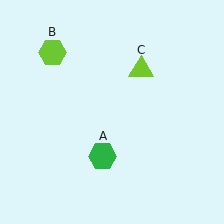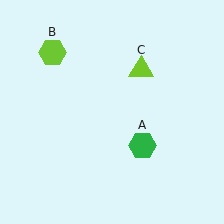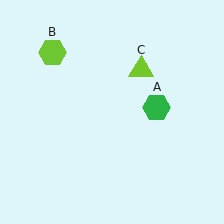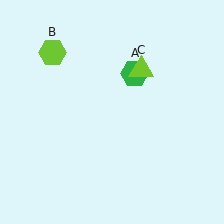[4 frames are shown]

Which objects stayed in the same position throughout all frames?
Lime hexagon (object B) and lime triangle (object C) remained stationary.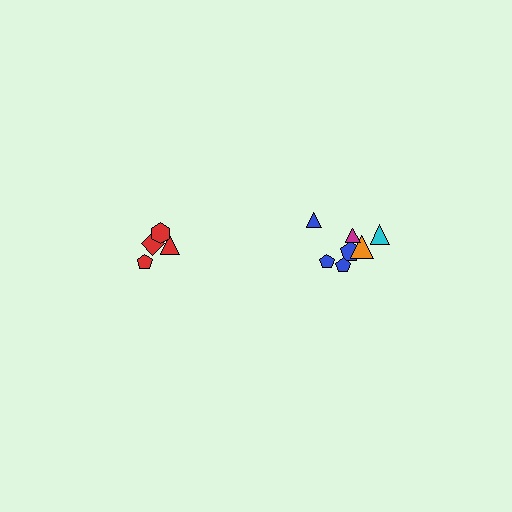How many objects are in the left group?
There are 4 objects.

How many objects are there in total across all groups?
There are 11 objects.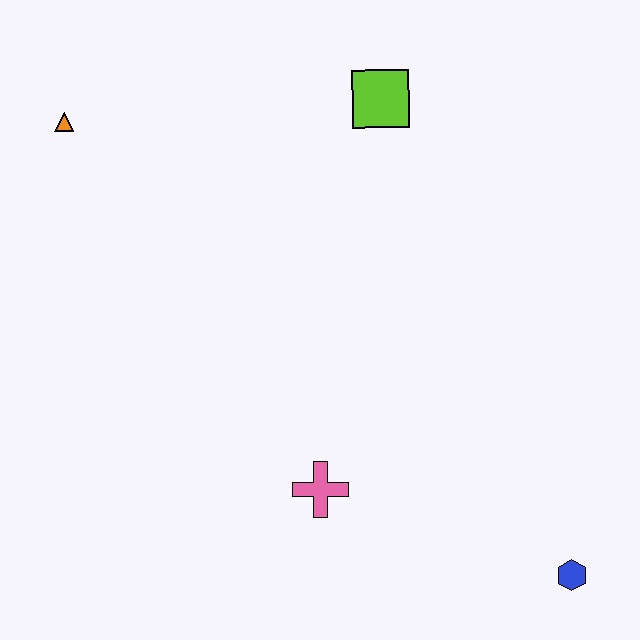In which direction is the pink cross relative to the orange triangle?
The pink cross is below the orange triangle.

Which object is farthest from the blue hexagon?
The orange triangle is farthest from the blue hexagon.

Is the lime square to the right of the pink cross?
Yes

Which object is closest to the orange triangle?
The lime square is closest to the orange triangle.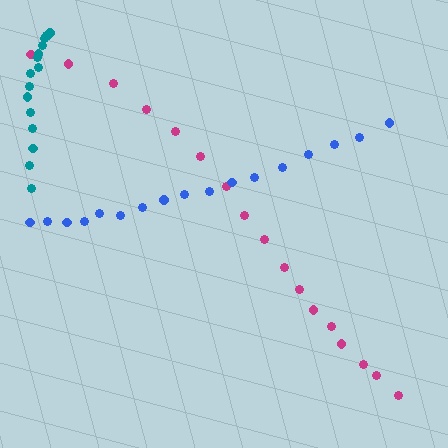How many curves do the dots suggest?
There are 3 distinct paths.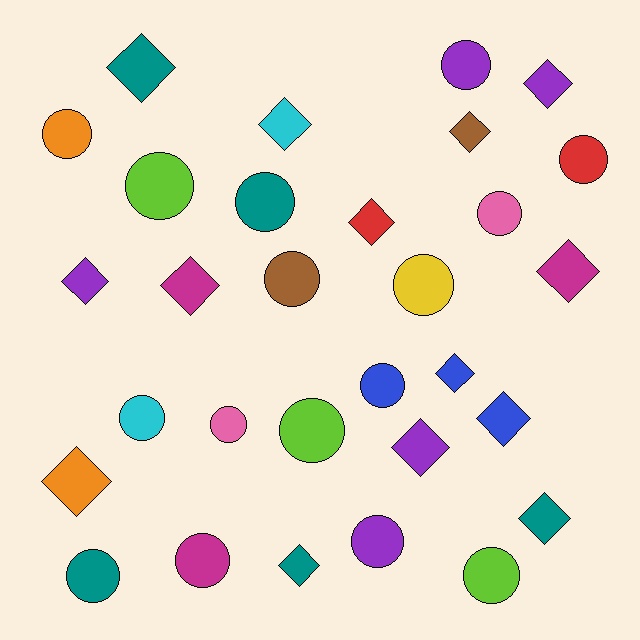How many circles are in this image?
There are 16 circles.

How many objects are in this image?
There are 30 objects.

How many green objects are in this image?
There are no green objects.